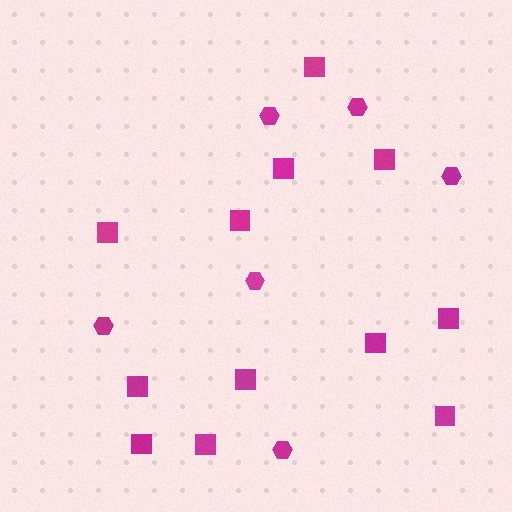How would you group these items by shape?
There are 2 groups: one group of hexagons (6) and one group of squares (12).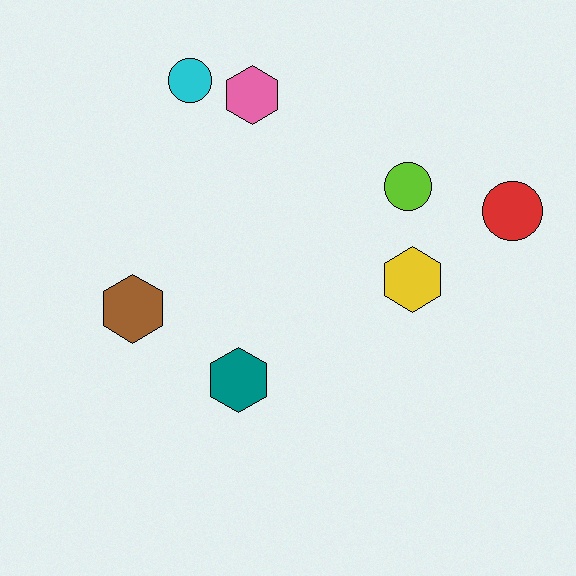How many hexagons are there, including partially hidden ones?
There are 4 hexagons.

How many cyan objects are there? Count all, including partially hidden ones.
There is 1 cyan object.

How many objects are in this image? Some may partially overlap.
There are 7 objects.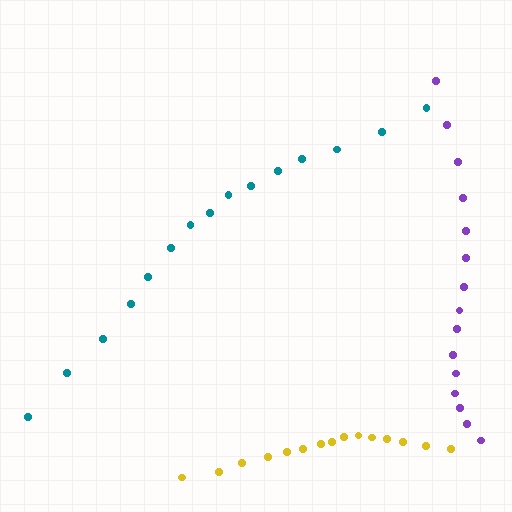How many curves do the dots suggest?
There are 3 distinct paths.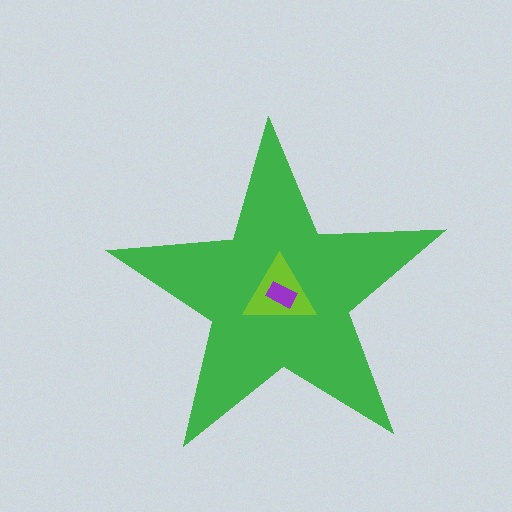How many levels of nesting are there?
3.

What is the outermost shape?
The green star.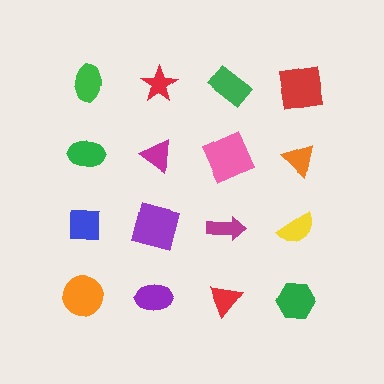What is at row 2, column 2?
A magenta triangle.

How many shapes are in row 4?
4 shapes.